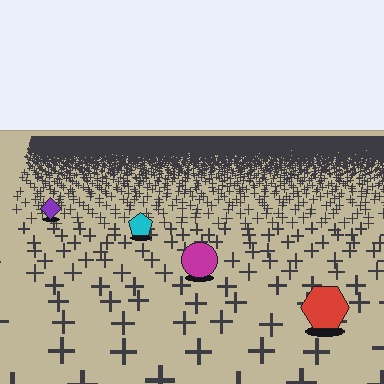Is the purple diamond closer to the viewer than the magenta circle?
No. The magenta circle is closer — you can tell from the texture gradient: the ground texture is coarser near it.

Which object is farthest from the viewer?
The purple diamond is farthest from the viewer. It appears smaller and the ground texture around it is denser.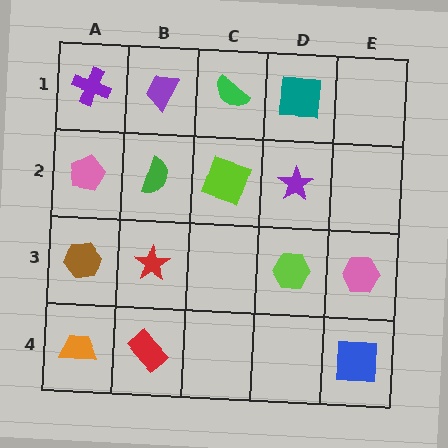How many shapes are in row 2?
4 shapes.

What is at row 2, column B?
A green semicircle.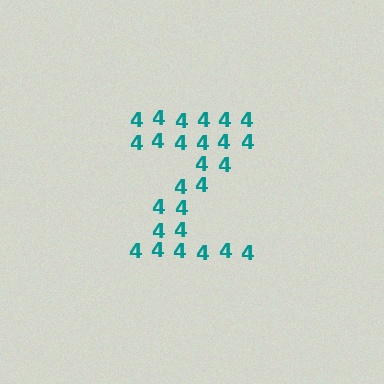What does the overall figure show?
The overall figure shows the letter Z.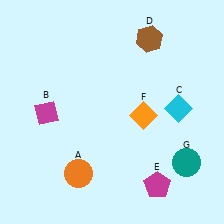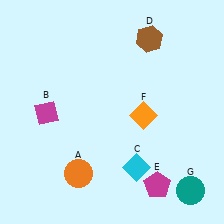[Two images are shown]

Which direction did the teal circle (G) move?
The teal circle (G) moved down.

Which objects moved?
The objects that moved are: the cyan diamond (C), the teal circle (G).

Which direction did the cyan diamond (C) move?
The cyan diamond (C) moved down.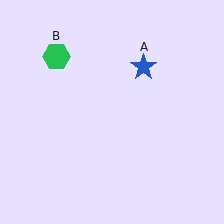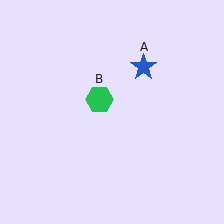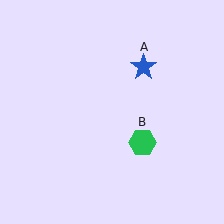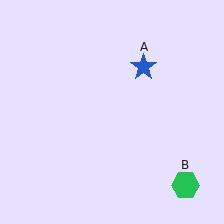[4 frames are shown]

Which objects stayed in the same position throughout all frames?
Blue star (object A) remained stationary.